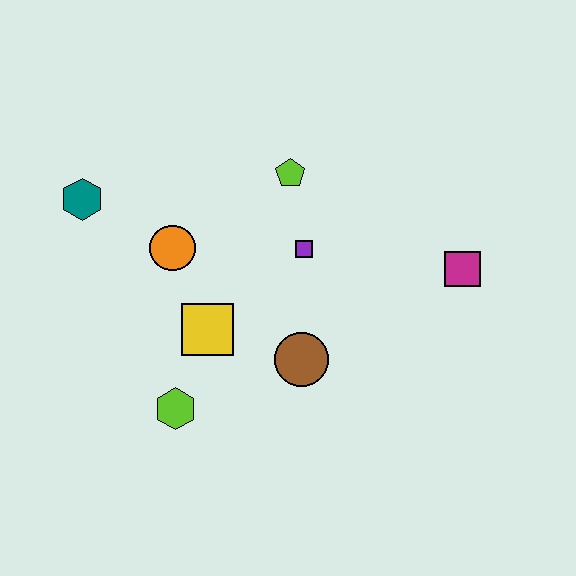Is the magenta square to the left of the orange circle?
No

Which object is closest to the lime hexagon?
The yellow square is closest to the lime hexagon.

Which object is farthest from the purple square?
The teal hexagon is farthest from the purple square.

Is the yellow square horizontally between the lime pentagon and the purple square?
No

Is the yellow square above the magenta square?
No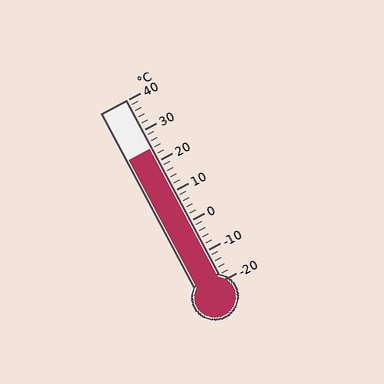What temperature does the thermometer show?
The thermometer shows approximately 24°C.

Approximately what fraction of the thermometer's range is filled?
The thermometer is filled to approximately 75% of its range.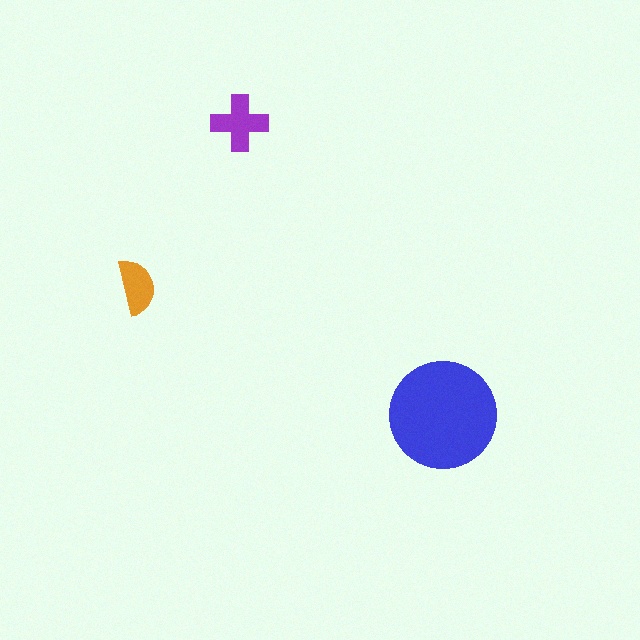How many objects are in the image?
There are 3 objects in the image.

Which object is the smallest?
The orange semicircle.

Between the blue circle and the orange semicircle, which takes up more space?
The blue circle.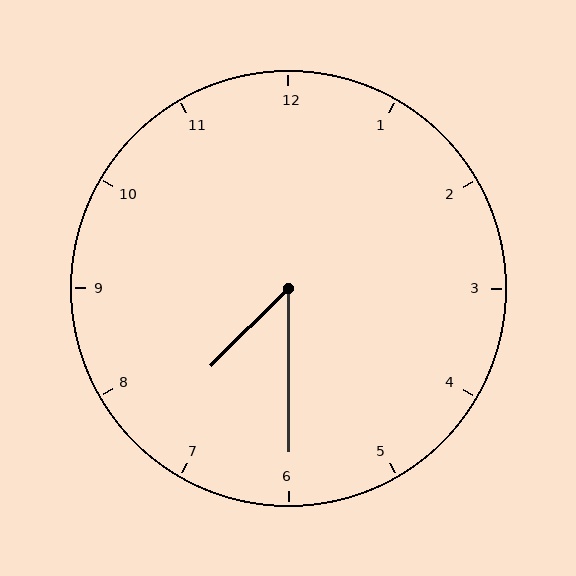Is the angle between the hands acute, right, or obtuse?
It is acute.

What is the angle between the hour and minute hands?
Approximately 45 degrees.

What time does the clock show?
7:30.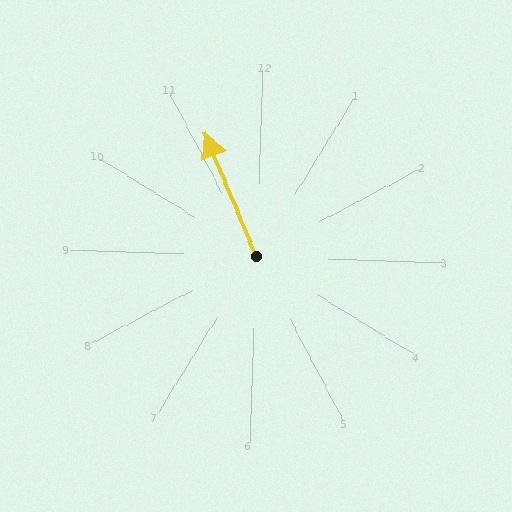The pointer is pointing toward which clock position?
Roughly 11 o'clock.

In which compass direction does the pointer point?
Northwest.